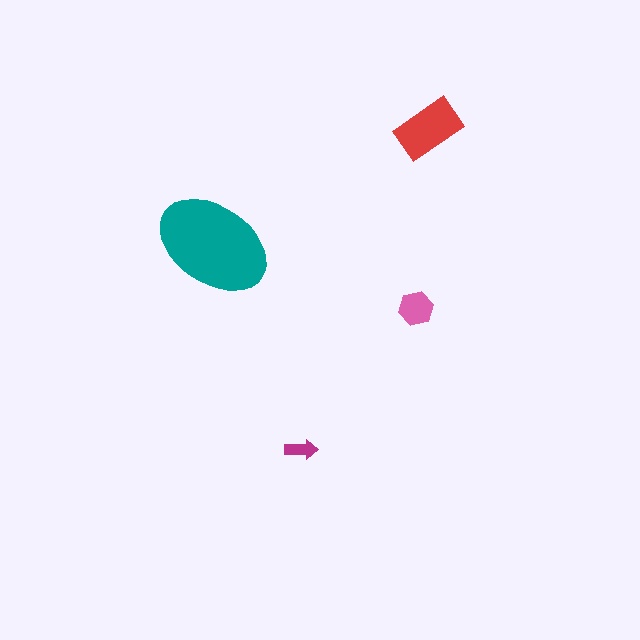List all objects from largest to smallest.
The teal ellipse, the red rectangle, the pink hexagon, the magenta arrow.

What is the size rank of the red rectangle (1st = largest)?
2nd.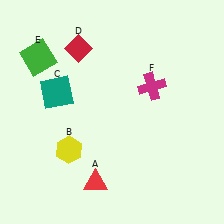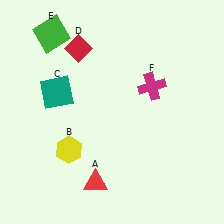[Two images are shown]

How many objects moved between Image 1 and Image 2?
1 object moved between the two images.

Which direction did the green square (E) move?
The green square (E) moved up.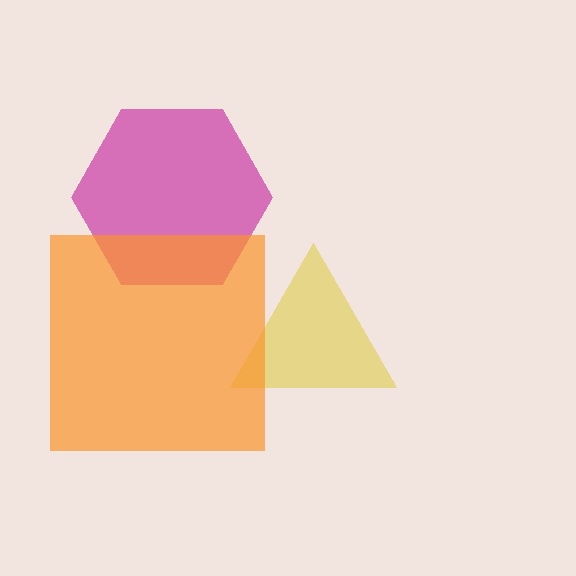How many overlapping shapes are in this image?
There are 3 overlapping shapes in the image.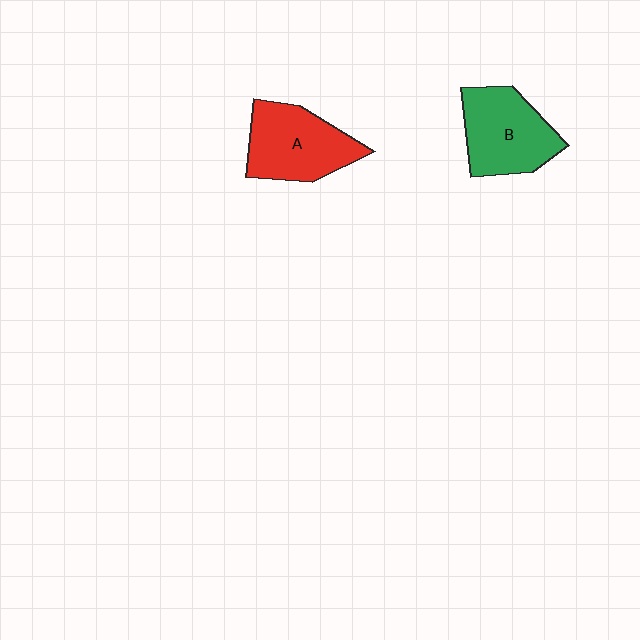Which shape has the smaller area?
Shape B (green).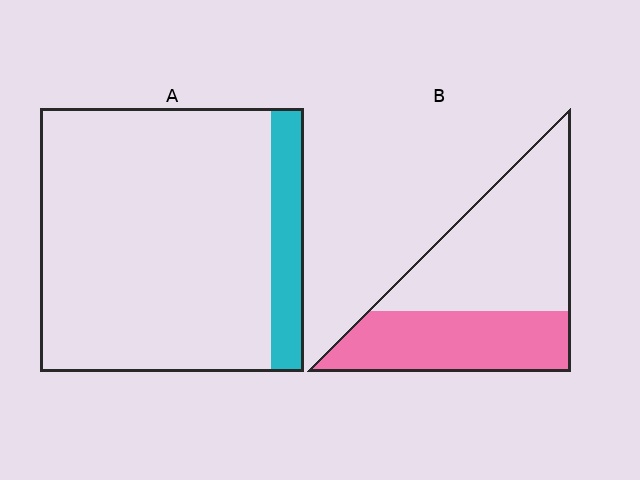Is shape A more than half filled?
No.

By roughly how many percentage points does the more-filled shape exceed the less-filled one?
By roughly 30 percentage points (B over A).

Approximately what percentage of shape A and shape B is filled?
A is approximately 10% and B is approximately 40%.